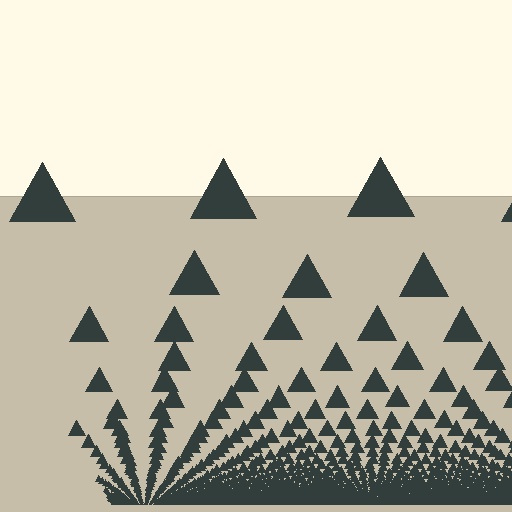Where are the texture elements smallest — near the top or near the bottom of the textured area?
Near the bottom.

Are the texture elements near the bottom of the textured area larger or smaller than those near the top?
Smaller. The gradient is inverted — elements near the bottom are smaller and denser.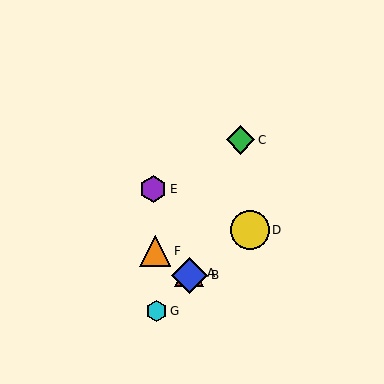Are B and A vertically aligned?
Yes, both are at x≈189.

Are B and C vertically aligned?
No, B is at x≈189 and C is at x≈241.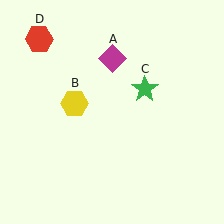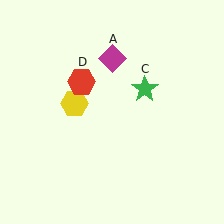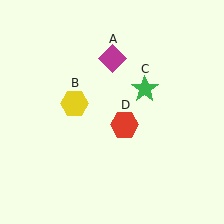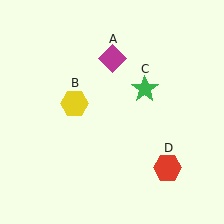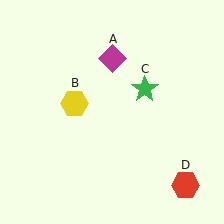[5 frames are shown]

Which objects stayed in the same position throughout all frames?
Magenta diamond (object A) and yellow hexagon (object B) and green star (object C) remained stationary.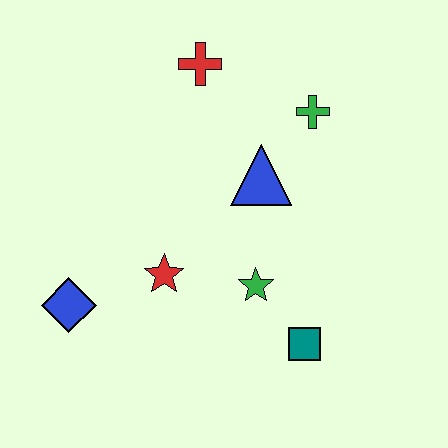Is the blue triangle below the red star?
No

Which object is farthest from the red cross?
The teal square is farthest from the red cross.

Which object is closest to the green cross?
The blue triangle is closest to the green cross.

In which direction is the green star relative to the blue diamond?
The green star is to the right of the blue diamond.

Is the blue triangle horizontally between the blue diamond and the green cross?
Yes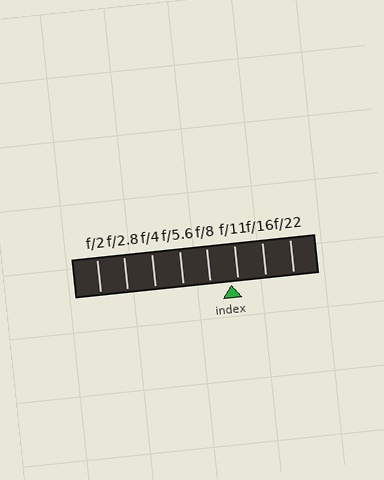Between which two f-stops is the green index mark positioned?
The index mark is between f/8 and f/11.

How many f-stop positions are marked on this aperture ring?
There are 8 f-stop positions marked.